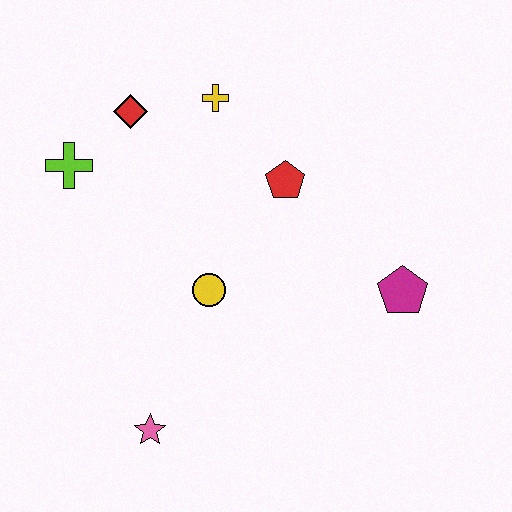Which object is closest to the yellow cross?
The red diamond is closest to the yellow cross.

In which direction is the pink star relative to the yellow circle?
The pink star is below the yellow circle.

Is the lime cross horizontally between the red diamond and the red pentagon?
No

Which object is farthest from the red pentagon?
The pink star is farthest from the red pentagon.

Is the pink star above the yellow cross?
No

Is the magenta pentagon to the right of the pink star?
Yes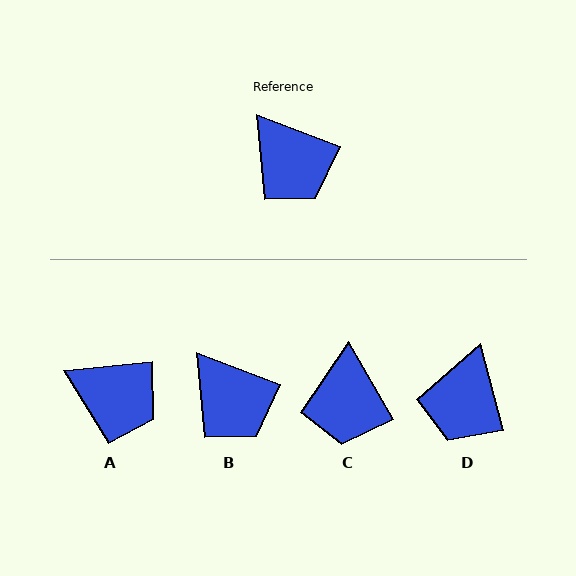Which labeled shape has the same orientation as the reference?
B.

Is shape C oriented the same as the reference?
No, it is off by about 39 degrees.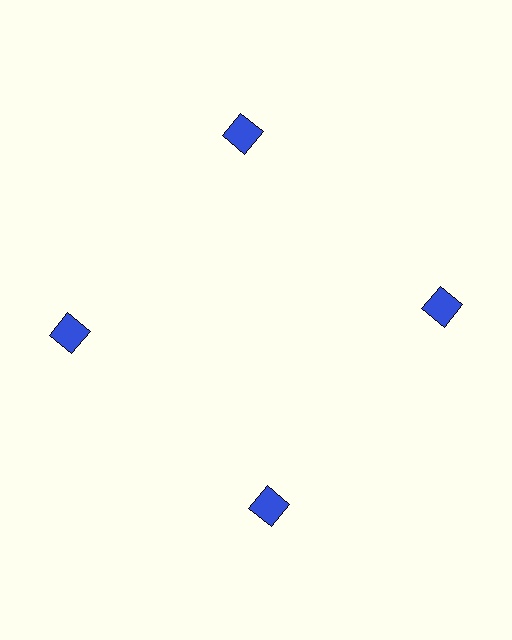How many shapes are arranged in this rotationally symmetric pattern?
There are 4 shapes, arranged in 4 groups of 1.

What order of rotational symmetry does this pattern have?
This pattern has 4-fold rotational symmetry.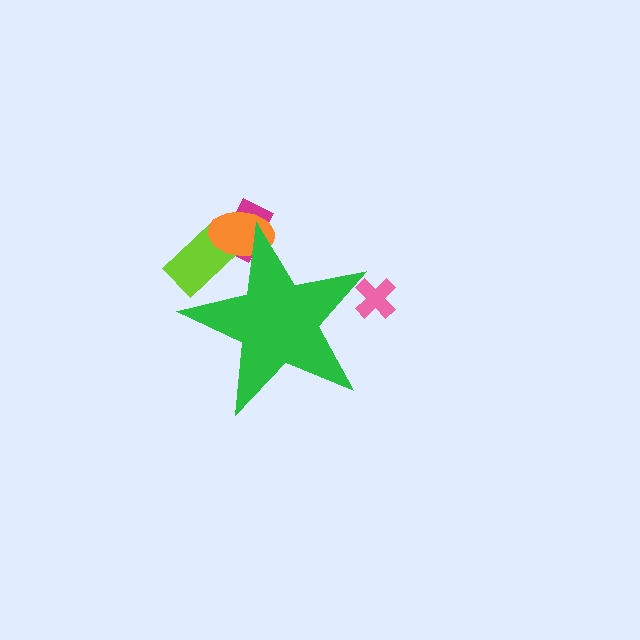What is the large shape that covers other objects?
A green star.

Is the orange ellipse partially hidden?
Yes, the orange ellipse is partially hidden behind the green star.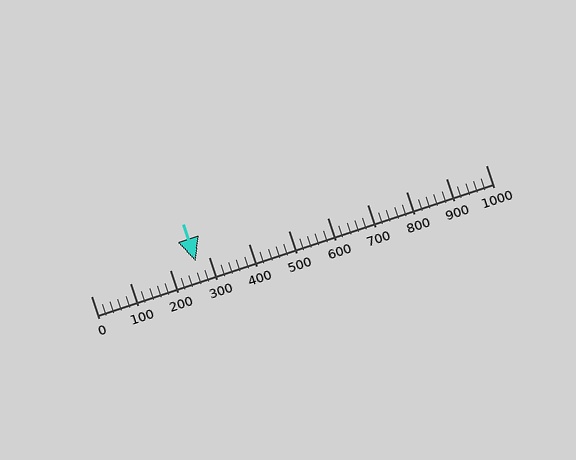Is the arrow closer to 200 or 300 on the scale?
The arrow is closer to 300.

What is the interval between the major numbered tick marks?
The major tick marks are spaced 100 units apart.